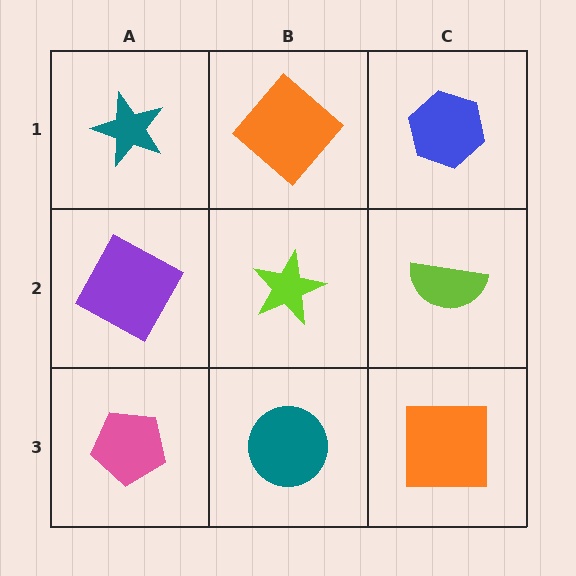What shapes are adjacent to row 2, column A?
A teal star (row 1, column A), a pink pentagon (row 3, column A), a lime star (row 2, column B).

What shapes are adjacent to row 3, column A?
A purple square (row 2, column A), a teal circle (row 3, column B).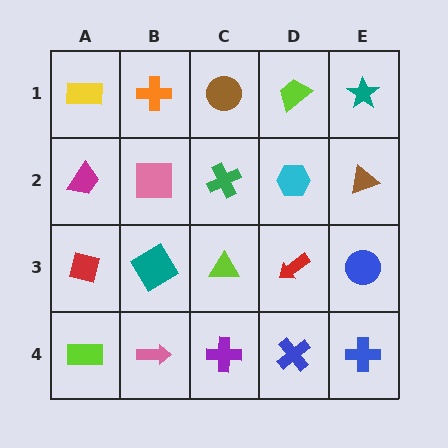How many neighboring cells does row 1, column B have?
3.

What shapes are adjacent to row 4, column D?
A red arrow (row 3, column D), a purple cross (row 4, column C), a blue cross (row 4, column E).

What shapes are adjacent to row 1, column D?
A cyan hexagon (row 2, column D), a brown circle (row 1, column C), a teal star (row 1, column E).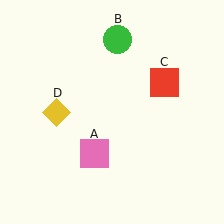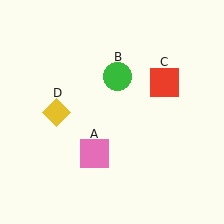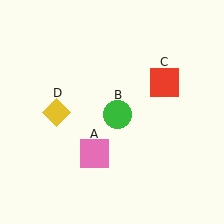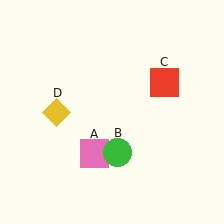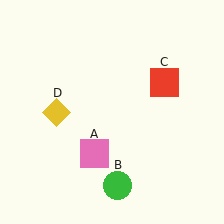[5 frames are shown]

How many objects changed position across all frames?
1 object changed position: green circle (object B).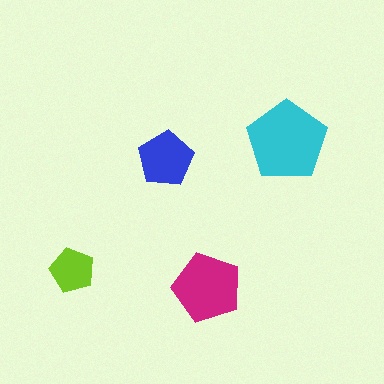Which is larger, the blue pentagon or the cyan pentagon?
The cyan one.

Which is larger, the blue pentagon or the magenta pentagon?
The magenta one.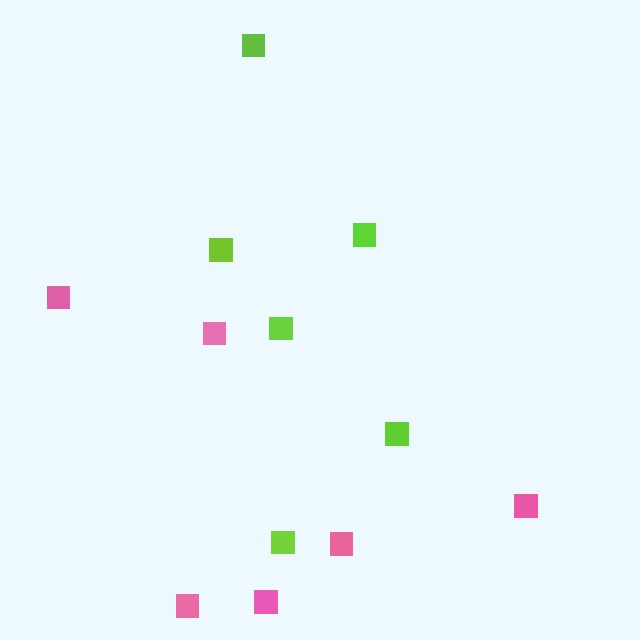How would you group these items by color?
There are 2 groups: one group of pink squares (6) and one group of lime squares (6).